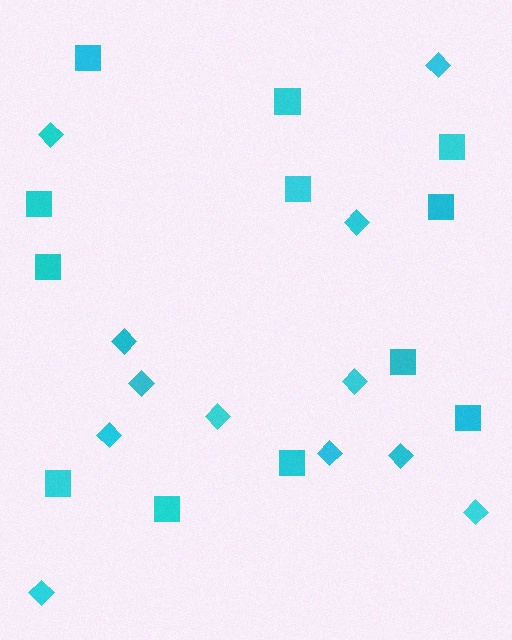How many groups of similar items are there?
There are 2 groups: one group of diamonds (12) and one group of squares (12).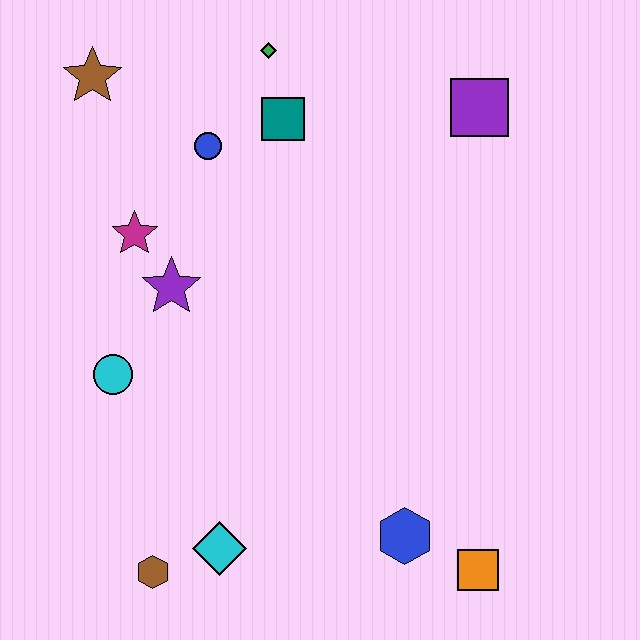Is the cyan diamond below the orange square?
No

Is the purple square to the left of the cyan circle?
No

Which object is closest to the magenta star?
The purple star is closest to the magenta star.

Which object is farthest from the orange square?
The brown star is farthest from the orange square.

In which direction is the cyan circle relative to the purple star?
The cyan circle is below the purple star.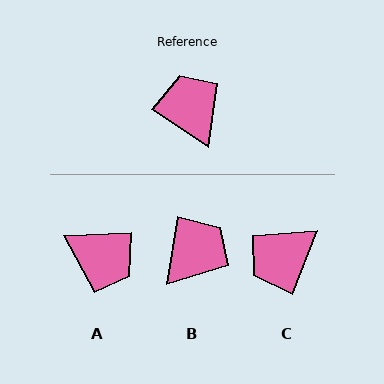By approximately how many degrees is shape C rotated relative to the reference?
Approximately 102 degrees counter-clockwise.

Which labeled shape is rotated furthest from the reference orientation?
A, about 143 degrees away.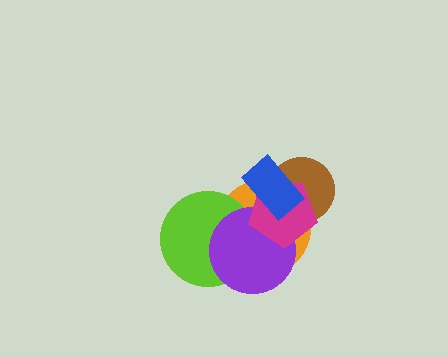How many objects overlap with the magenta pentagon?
4 objects overlap with the magenta pentagon.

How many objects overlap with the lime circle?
2 objects overlap with the lime circle.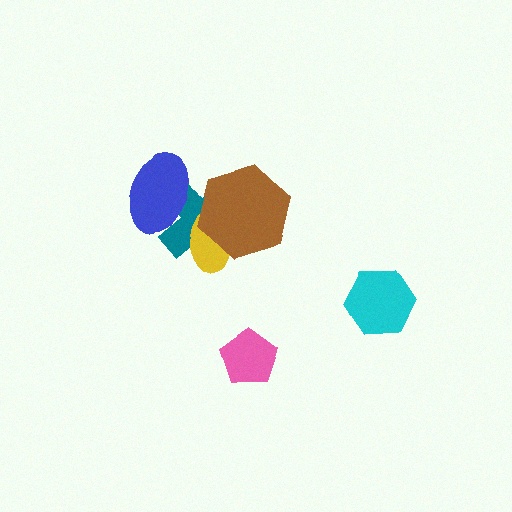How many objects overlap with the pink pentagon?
0 objects overlap with the pink pentagon.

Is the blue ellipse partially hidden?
No, no other shape covers it.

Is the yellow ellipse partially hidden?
Yes, it is partially covered by another shape.